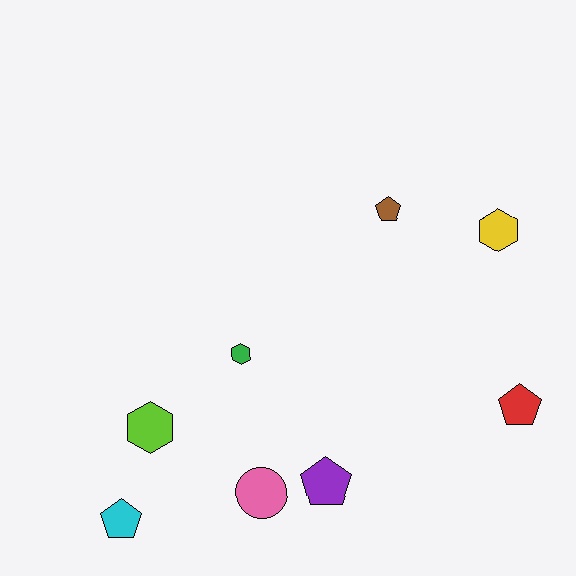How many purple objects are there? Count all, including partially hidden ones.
There is 1 purple object.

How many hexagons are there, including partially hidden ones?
There are 3 hexagons.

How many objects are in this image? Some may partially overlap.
There are 8 objects.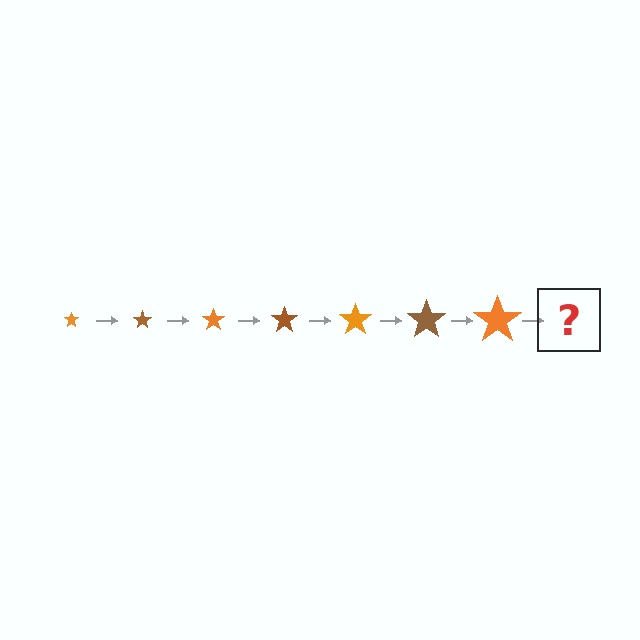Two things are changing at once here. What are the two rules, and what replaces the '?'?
The two rules are that the star grows larger each step and the color cycles through orange and brown. The '?' should be a brown star, larger than the previous one.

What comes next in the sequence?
The next element should be a brown star, larger than the previous one.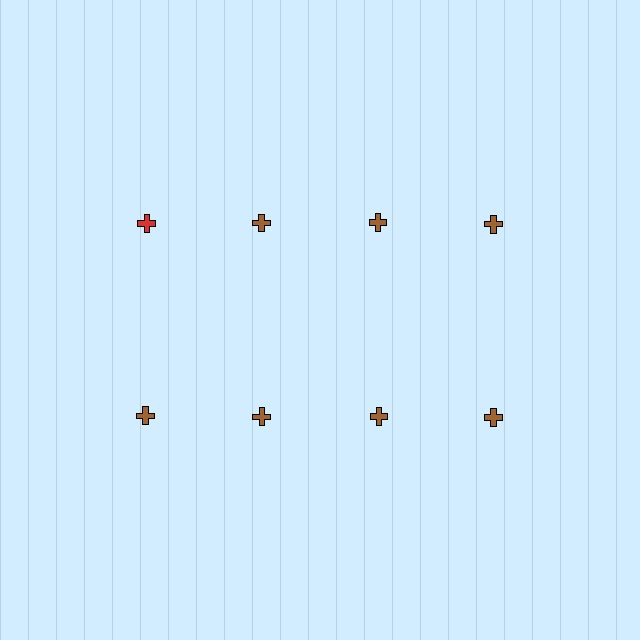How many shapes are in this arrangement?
There are 8 shapes arranged in a grid pattern.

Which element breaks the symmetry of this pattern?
The red cross in the top row, leftmost column breaks the symmetry. All other shapes are brown crosses.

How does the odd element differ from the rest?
It has a different color: red instead of brown.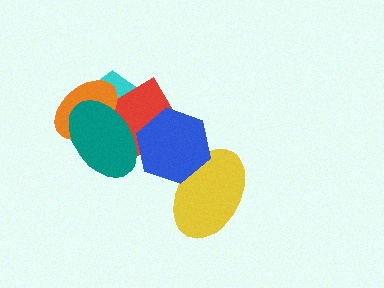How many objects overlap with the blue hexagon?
3 objects overlap with the blue hexagon.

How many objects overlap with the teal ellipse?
4 objects overlap with the teal ellipse.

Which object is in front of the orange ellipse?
The teal ellipse is in front of the orange ellipse.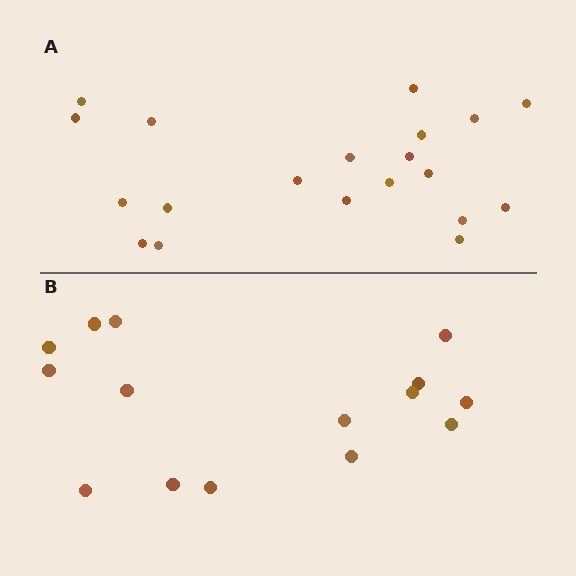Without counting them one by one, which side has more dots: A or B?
Region A (the top region) has more dots.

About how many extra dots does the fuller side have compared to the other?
Region A has about 5 more dots than region B.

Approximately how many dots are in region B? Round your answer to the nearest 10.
About 20 dots. (The exact count is 15, which rounds to 20.)